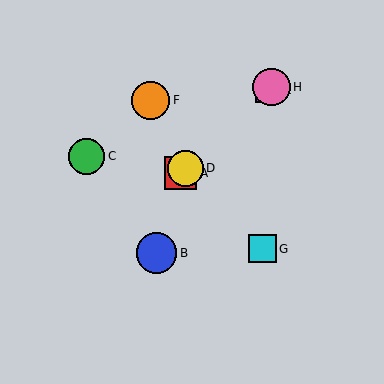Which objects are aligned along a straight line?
Objects A, D, E, H are aligned along a straight line.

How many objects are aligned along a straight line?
4 objects (A, D, E, H) are aligned along a straight line.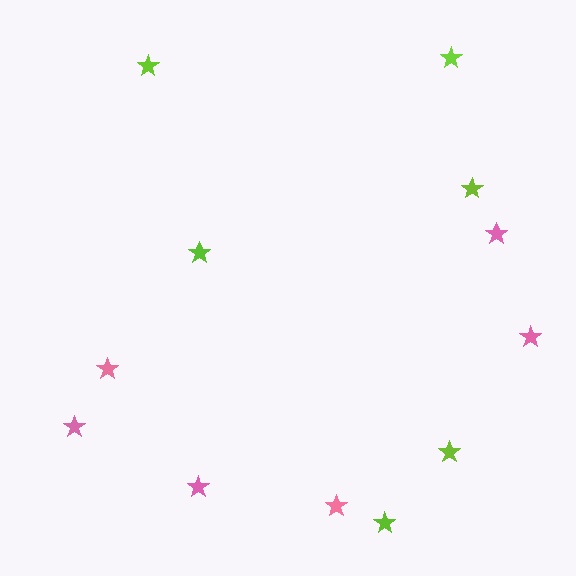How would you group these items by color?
There are 2 groups: one group of lime stars (6) and one group of pink stars (6).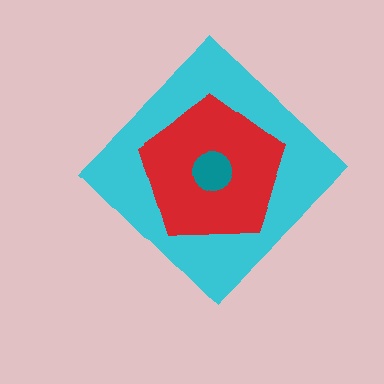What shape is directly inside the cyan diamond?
The red pentagon.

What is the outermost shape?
The cyan diamond.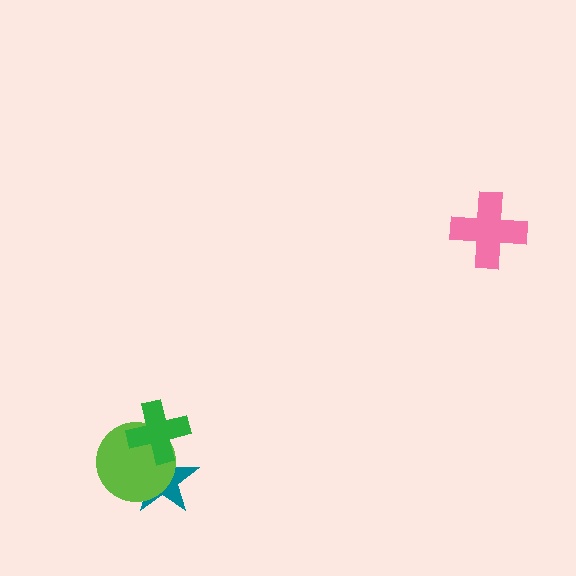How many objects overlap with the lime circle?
2 objects overlap with the lime circle.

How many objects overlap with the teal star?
2 objects overlap with the teal star.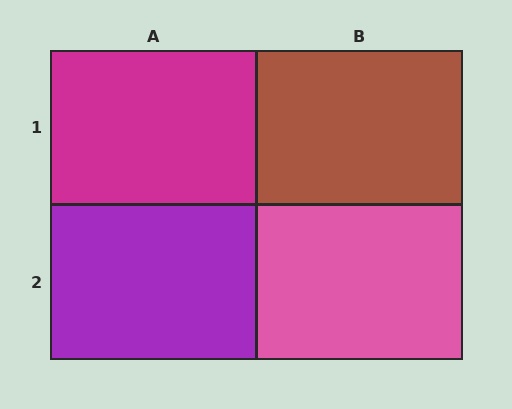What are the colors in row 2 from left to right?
Purple, pink.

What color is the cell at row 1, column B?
Brown.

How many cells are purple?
1 cell is purple.